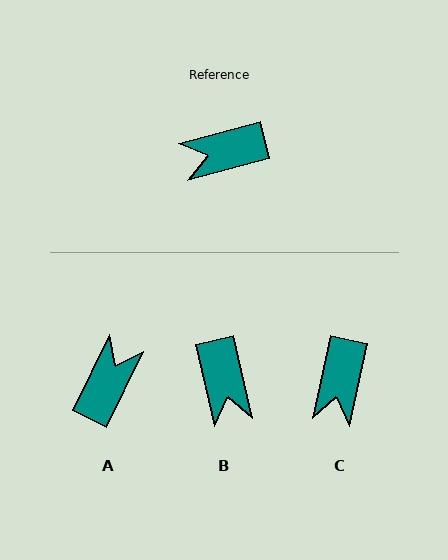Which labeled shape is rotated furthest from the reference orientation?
A, about 131 degrees away.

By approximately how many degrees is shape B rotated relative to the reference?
Approximately 88 degrees counter-clockwise.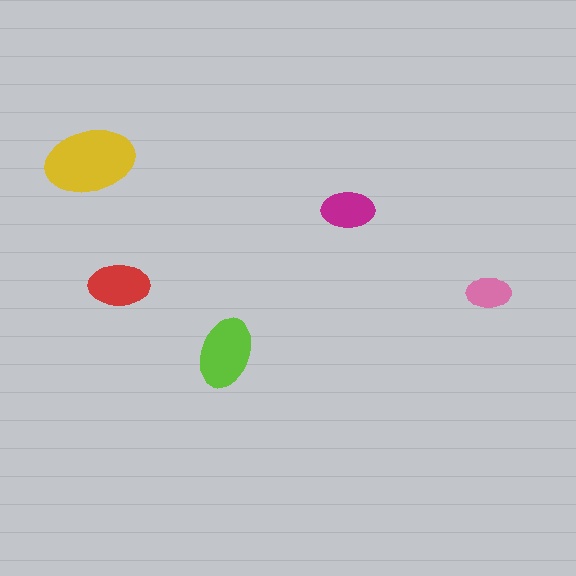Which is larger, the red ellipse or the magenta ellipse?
The red one.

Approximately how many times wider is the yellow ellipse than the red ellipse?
About 1.5 times wider.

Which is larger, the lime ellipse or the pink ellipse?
The lime one.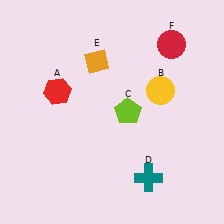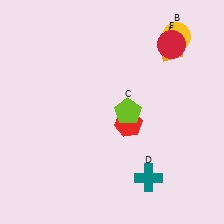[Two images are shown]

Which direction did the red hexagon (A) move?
The red hexagon (A) moved right.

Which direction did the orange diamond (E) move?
The orange diamond (E) moved right.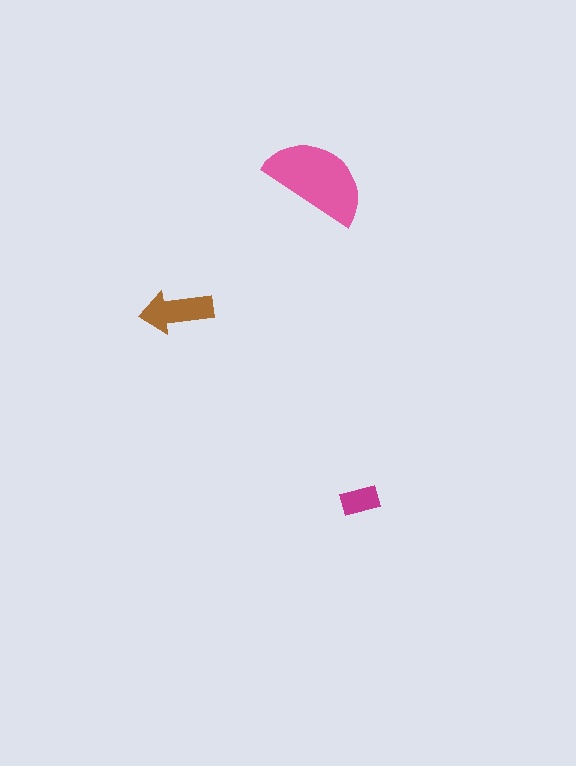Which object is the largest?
The pink semicircle.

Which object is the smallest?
The magenta rectangle.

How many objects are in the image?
There are 3 objects in the image.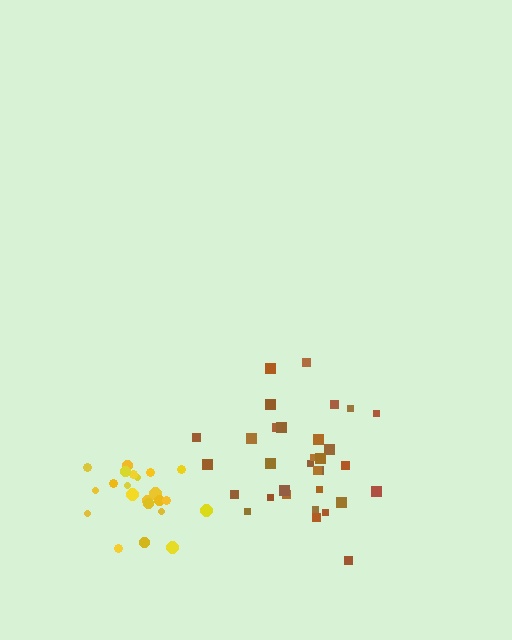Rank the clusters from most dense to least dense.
yellow, brown.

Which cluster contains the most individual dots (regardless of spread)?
Brown (32).